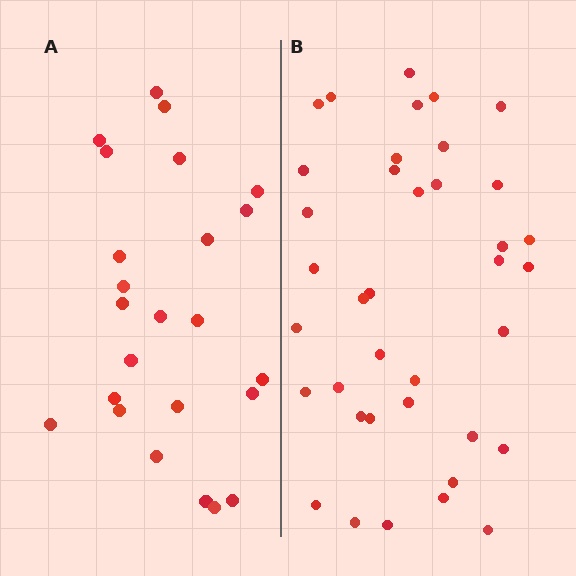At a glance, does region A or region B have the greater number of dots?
Region B (the right region) has more dots.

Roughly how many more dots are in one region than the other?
Region B has approximately 15 more dots than region A.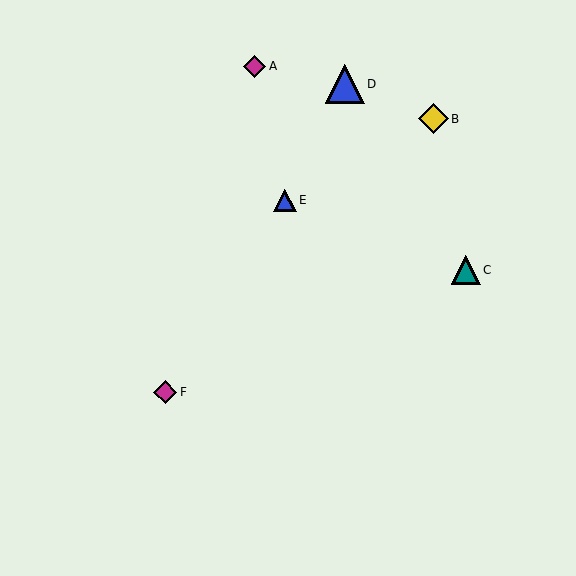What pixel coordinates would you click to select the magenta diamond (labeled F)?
Click at (165, 392) to select the magenta diamond F.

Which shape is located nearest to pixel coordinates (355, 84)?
The blue triangle (labeled D) at (345, 84) is nearest to that location.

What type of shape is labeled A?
Shape A is a magenta diamond.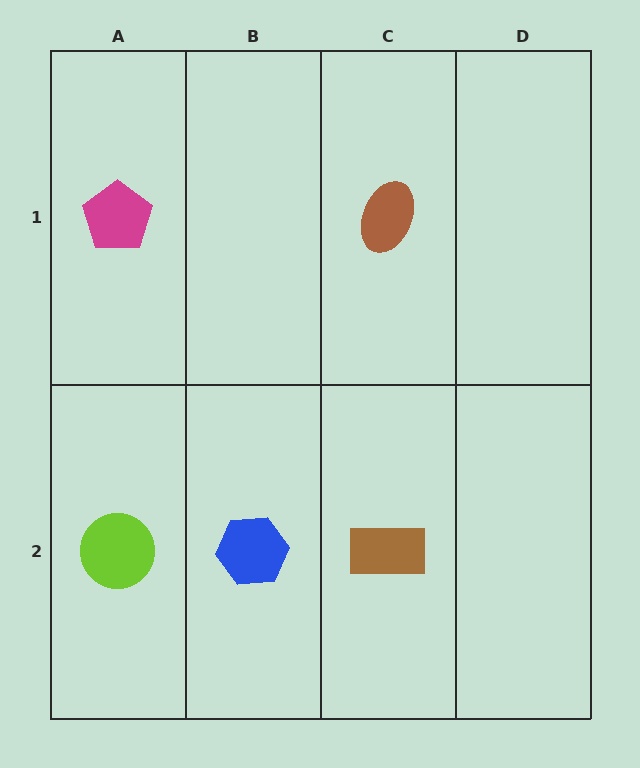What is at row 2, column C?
A brown rectangle.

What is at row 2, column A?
A lime circle.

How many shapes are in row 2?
3 shapes.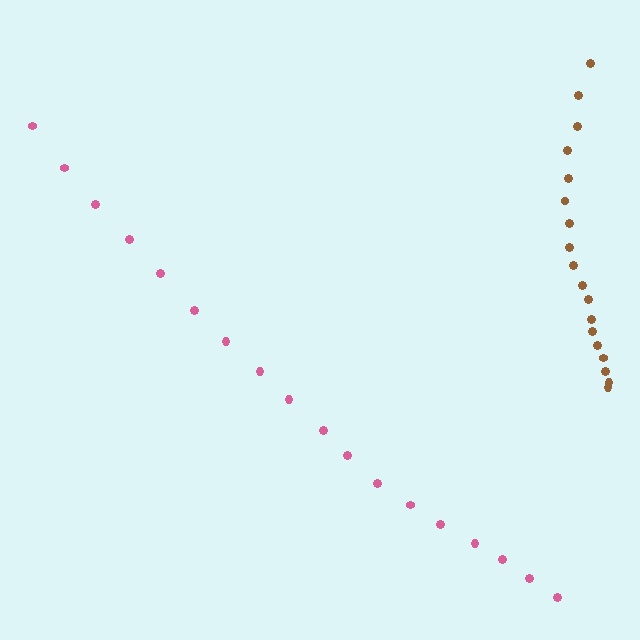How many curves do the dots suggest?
There are 2 distinct paths.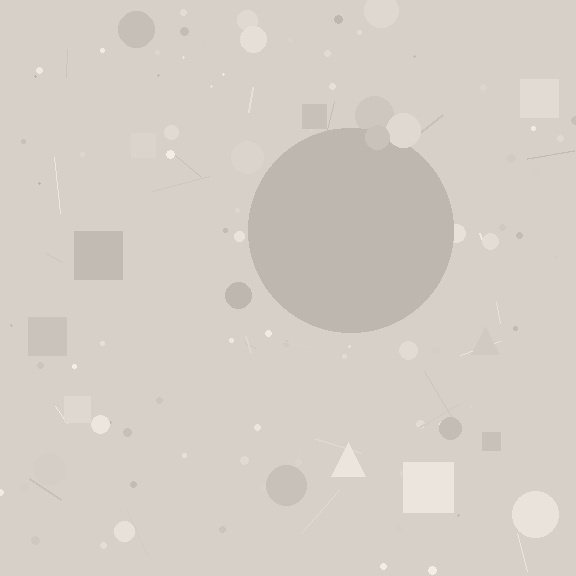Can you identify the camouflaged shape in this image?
The camouflaged shape is a circle.